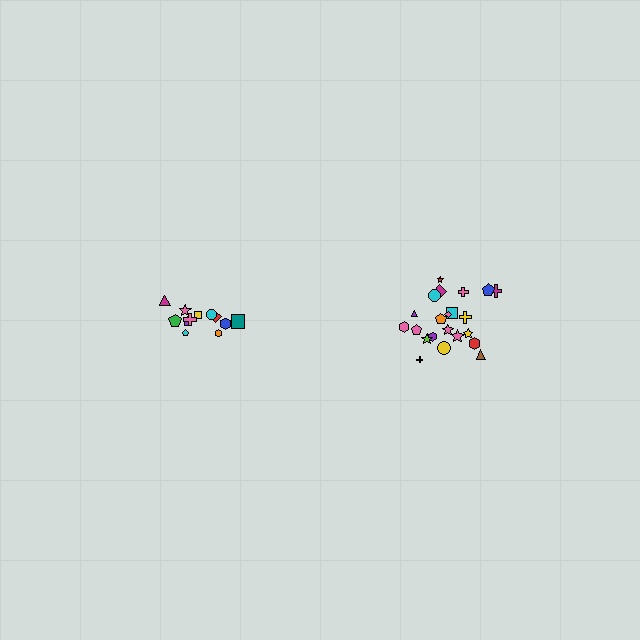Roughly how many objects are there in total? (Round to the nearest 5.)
Roughly 35 objects in total.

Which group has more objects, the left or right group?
The right group.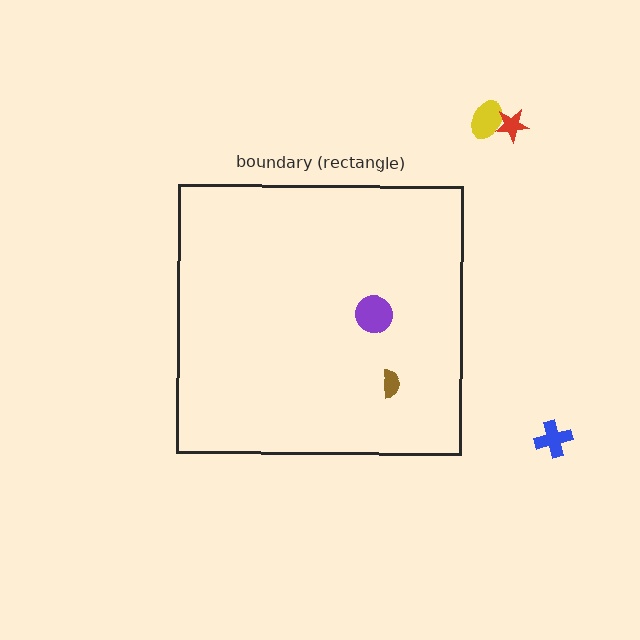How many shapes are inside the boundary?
2 inside, 3 outside.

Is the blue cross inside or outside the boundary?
Outside.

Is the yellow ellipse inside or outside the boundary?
Outside.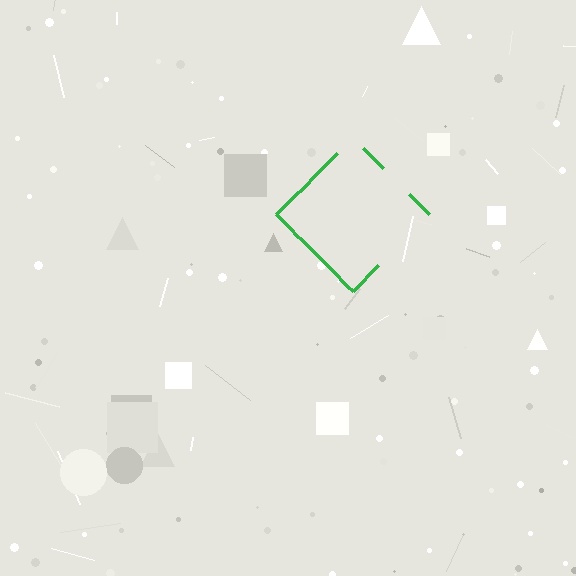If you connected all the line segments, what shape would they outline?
They would outline a diamond.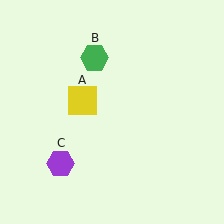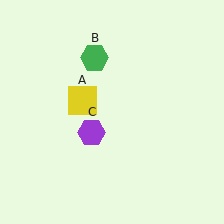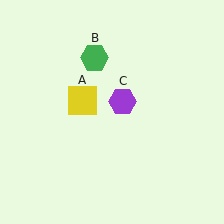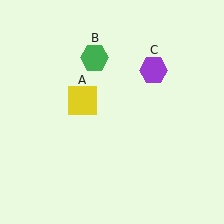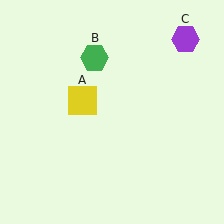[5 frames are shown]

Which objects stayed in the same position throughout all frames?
Yellow square (object A) and green hexagon (object B) remained stationary.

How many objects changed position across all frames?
1 object changed position: purple hexagon (object C).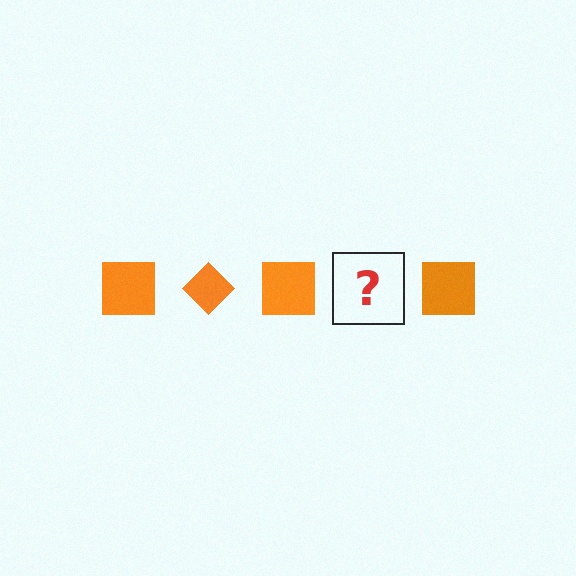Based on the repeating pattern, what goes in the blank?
The blank should be an orange diamond.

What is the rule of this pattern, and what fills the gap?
The rule is that the pattern cycles through square, diamond shapes in orange. The gap should be filled with an orange diamond.